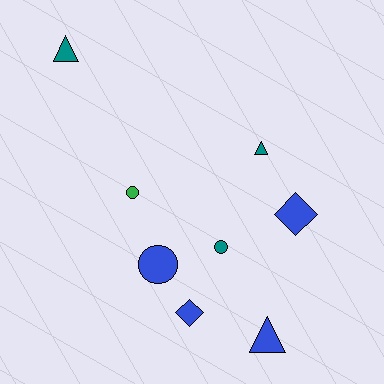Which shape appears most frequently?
Triangle, with 3 objects.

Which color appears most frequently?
Blue, with 4 objects.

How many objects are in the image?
There are 8 objects.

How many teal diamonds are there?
There are no teal diamonds.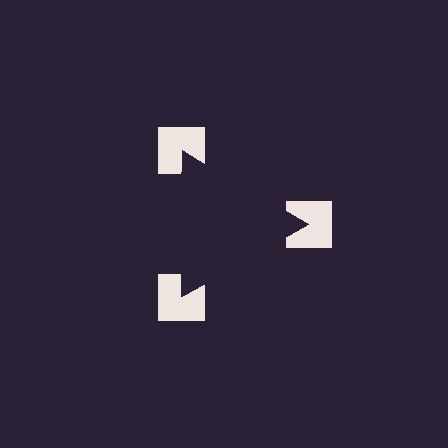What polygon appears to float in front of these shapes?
An illusory triangle — its edges are inferred from the aligned wedge cuts in the notched squares, not physically drawn.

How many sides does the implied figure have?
3 sides.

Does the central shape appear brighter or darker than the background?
It typically appears slightly darker than the background, even though no actual brightness change is drawn.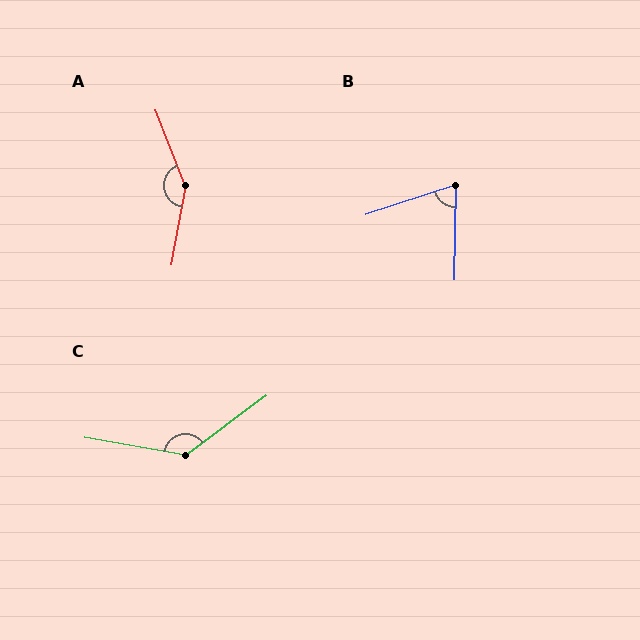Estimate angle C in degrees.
Approximately 133 degrees.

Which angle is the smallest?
B, at approximately 71 degrees.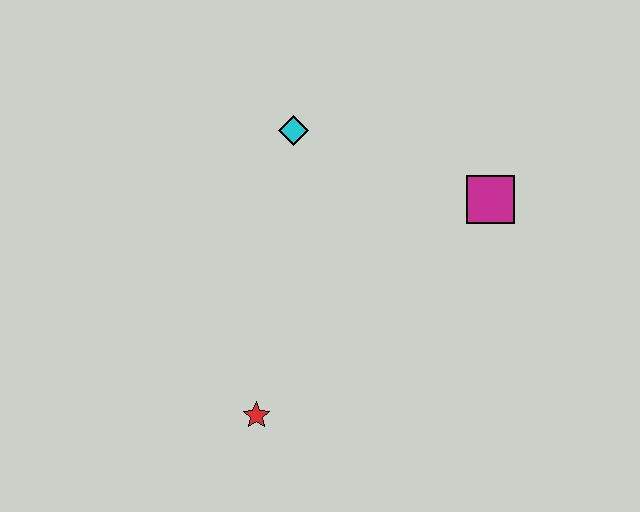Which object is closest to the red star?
The cyan diamond is closest to the red star.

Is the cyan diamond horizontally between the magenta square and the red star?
Yes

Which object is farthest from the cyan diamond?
The red star is farthest from the cyan diamond.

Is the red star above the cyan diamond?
No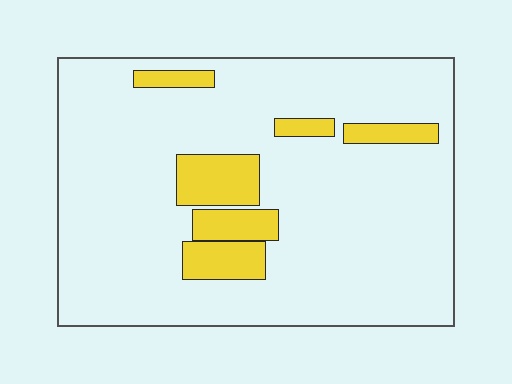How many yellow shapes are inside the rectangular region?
6.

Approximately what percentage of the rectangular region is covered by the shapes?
Approximately 15%.